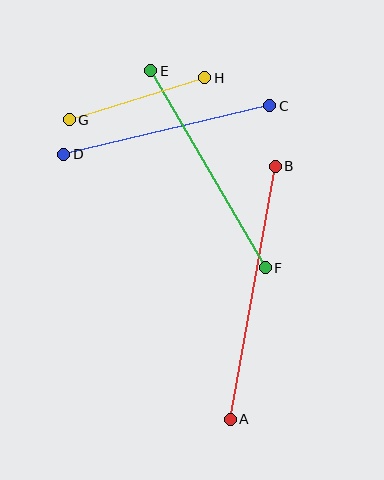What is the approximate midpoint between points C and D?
The midpoint is at approximately (167, 130) pixels.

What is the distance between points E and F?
The distance is approximately 228 pixels.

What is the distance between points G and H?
The distance is approximately 142 pixels.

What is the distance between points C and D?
The distance is approximately 212 pixels.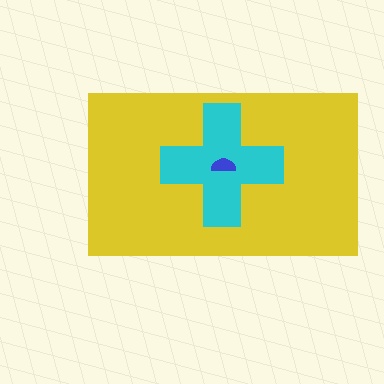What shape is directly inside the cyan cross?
The blue semicircle.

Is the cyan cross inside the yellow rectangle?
Yes.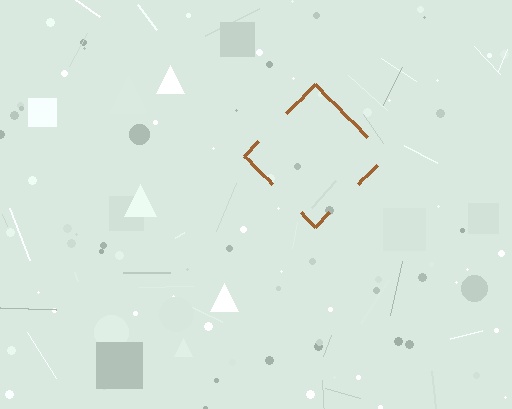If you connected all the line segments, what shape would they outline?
They would outline a diamond.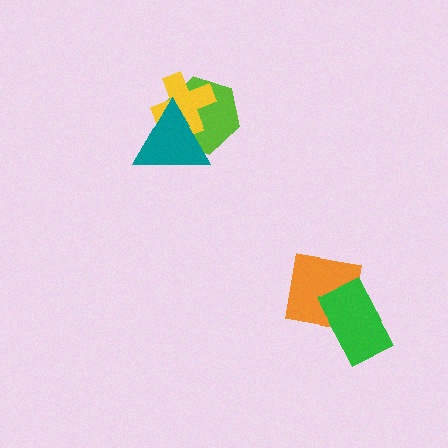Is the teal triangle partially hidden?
No, no other shape covers it.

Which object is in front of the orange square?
The green rectangle is in front of the orange square.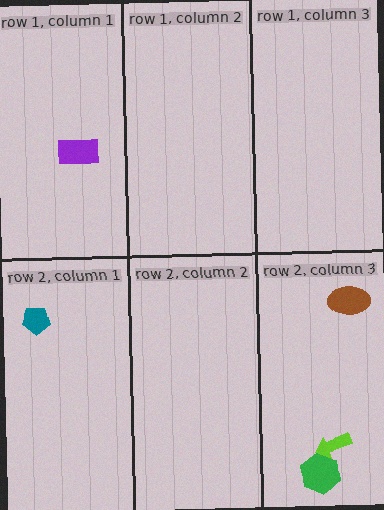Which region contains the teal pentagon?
The row 2, column 1 region.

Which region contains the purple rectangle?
The row 1, column 1 region.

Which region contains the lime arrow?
The row 2, column 3 region.